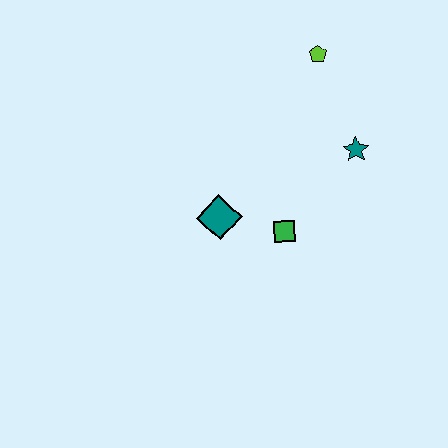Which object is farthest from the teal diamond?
The lime pentagon is farthest from the teal diamond.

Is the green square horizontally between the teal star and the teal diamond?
Yes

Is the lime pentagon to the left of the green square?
No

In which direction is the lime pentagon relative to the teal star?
The lime pentagon is above the teal star.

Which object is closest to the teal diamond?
The green square is closest to the teal diamond.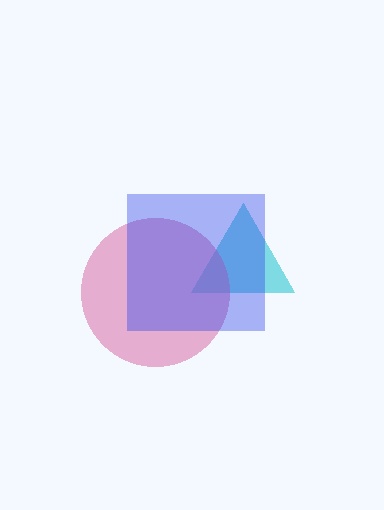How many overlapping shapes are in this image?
There are 3 overlapping shapes in the image.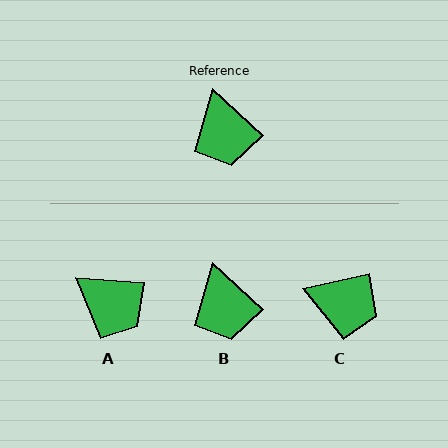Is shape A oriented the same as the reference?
No, it is off by about 38 degrees.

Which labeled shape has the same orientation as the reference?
B.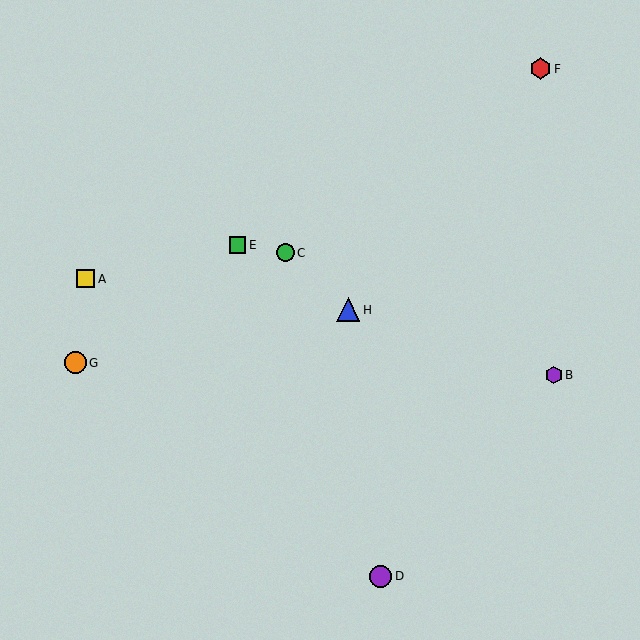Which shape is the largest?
The blue triangle (labeled H) is the largest.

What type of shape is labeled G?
Shape G is an orange circle.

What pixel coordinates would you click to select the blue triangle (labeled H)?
Click at (348, 310) to select the blue triangle H.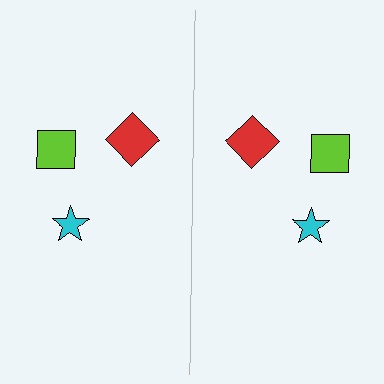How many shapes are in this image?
There are 6 shapes in this image.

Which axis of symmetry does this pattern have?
The pattern has a vertical axis of symmetry running through the center of the image.